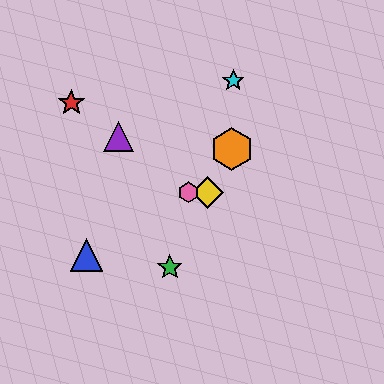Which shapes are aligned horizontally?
The yellow diamond, the pink hexagon are aligned horizontally.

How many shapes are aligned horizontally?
2 shapes (the yellow diamond, the pink hexagon) are aligned horizontally.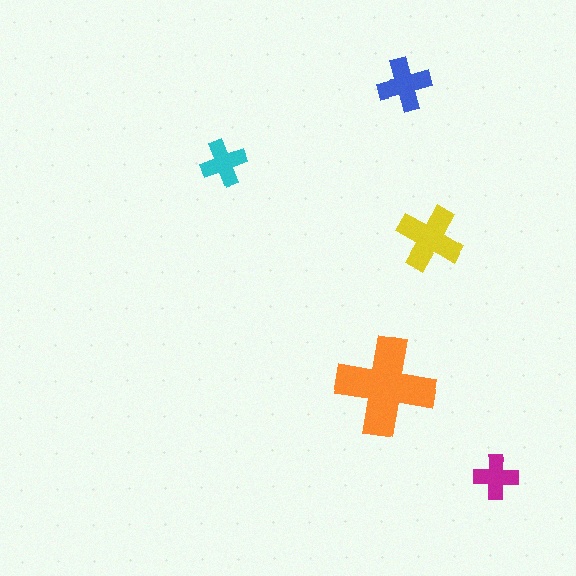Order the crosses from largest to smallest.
the orange one, the yellow one, the blue one, the cyan one, the magenta one.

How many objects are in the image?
There are 5 objects in the image.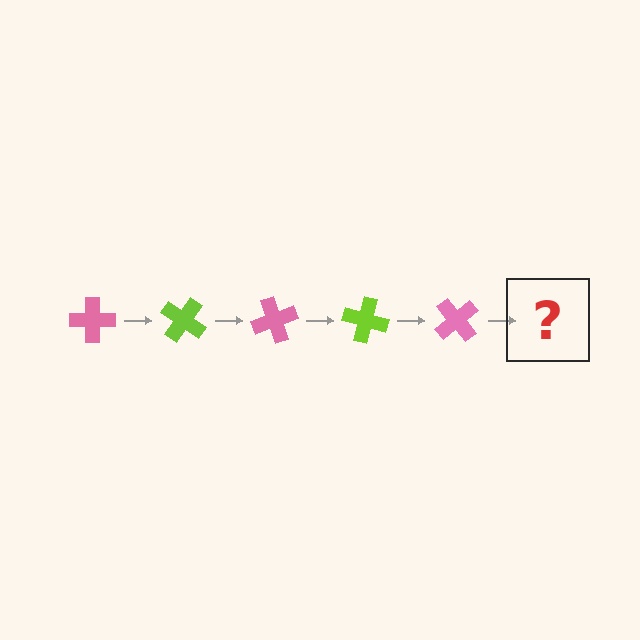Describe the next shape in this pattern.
It should be a lime cross, rotated 175 degrees from the start.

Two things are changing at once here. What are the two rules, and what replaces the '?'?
The two rules are that it rotates 35 degrees each step and the color cycles through pink and lime. The '?' should be a lime cross, rotated 175 degrees from the start.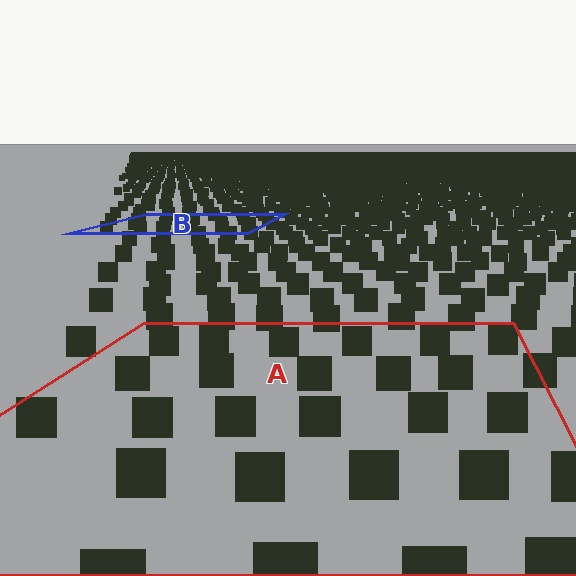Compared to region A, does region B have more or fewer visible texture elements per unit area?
Region B has more texture elements per unit area — they are packed more densely because it is farther away.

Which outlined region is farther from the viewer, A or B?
Region B is farther from the viewer — the texture elements inside it appear smaller and more densely packed.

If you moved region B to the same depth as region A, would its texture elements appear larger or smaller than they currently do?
They would appear larger. At a closer depth, the same texture elements are projected at a bigger on-screen size.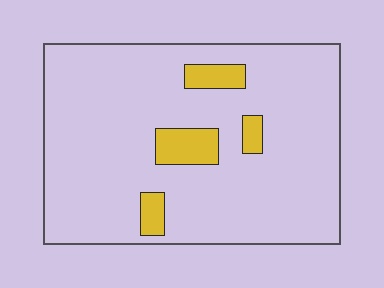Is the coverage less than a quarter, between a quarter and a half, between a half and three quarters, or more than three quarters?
Less than a quarter.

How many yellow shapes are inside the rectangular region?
4.